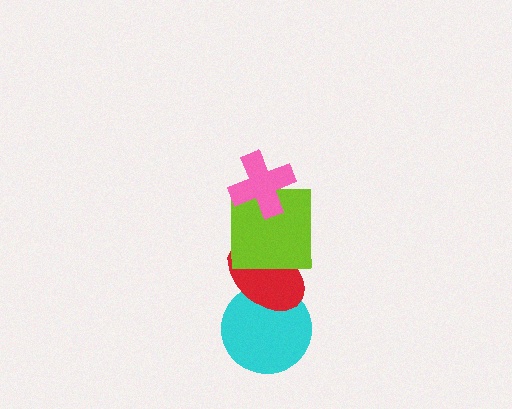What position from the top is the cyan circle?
The cyan circle is 4th from the top.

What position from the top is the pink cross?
The pink cross is 1st from the top.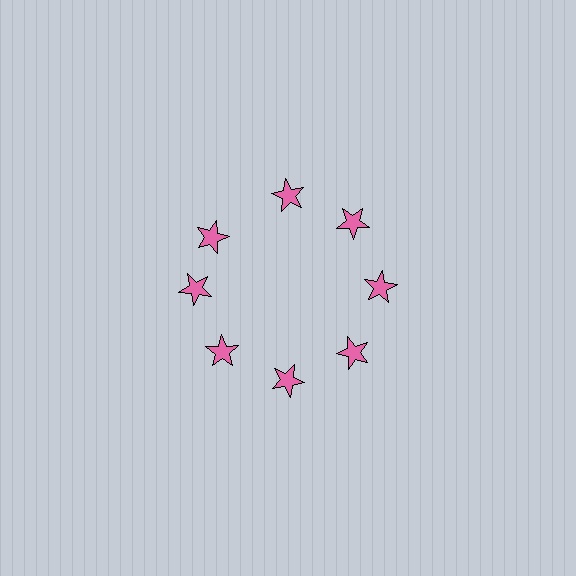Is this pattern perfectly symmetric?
No. The 8 pink stars are arranged in a ring, but one element near the 10 o'clock position is rotated out of alignment along the ring, breaking the 8-fold rotational symmetry.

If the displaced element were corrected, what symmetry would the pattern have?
It would have 8-fold rotational symmetry — the pattern would map onto itself every 45 degrees.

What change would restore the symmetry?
The symmetry would be restored by rotating it back into even spacing with its neighbors so that all 8 stars sit at equal angles and equal distance from the center.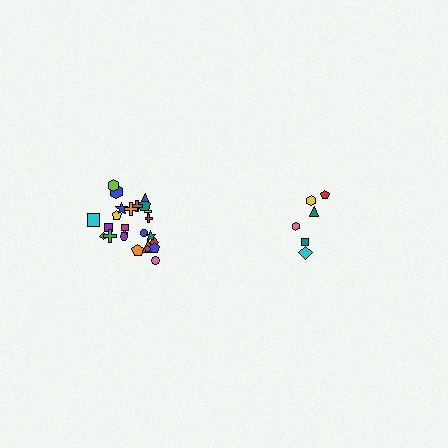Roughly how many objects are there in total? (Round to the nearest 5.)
Roughly 30 objects in total.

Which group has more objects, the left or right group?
The left group.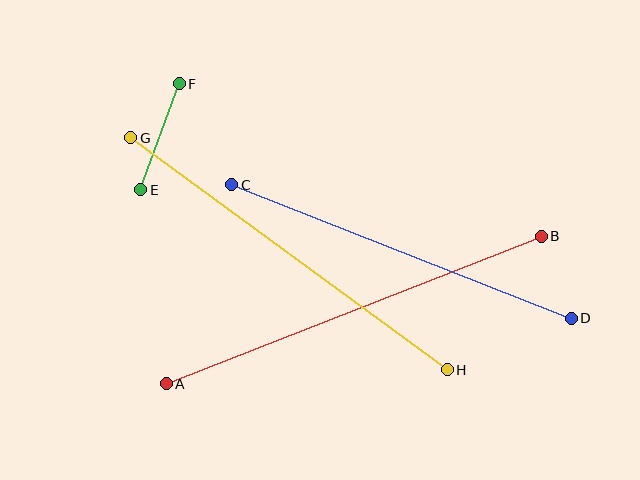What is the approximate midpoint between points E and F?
The midpoint is at approximately (160, 137) pixels.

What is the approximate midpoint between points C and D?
The midpoint is at approximately (402, 251) pixels.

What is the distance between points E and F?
The distance is approximately 113 pixels.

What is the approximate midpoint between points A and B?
The midpoint is at approximately (354, 310) pixels.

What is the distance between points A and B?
The distance is approximately 403 pixels.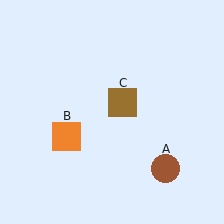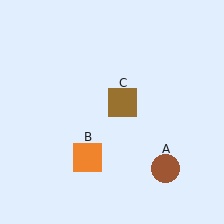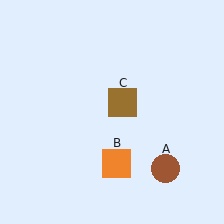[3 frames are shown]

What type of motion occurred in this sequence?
The orange square (object B) rotated counterclockwise around the center of the scene.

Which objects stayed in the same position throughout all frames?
Brown circle (object A) and brown square (object C) remained stationary.